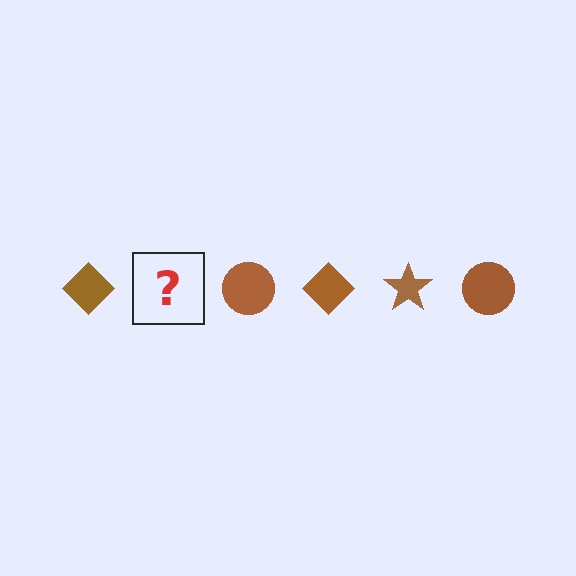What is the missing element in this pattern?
The missing element is a brown star.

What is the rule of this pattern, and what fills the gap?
The rule is that the pattern cycles through diamond, star, circle shapes in brown. The gap should be filled with a brown star.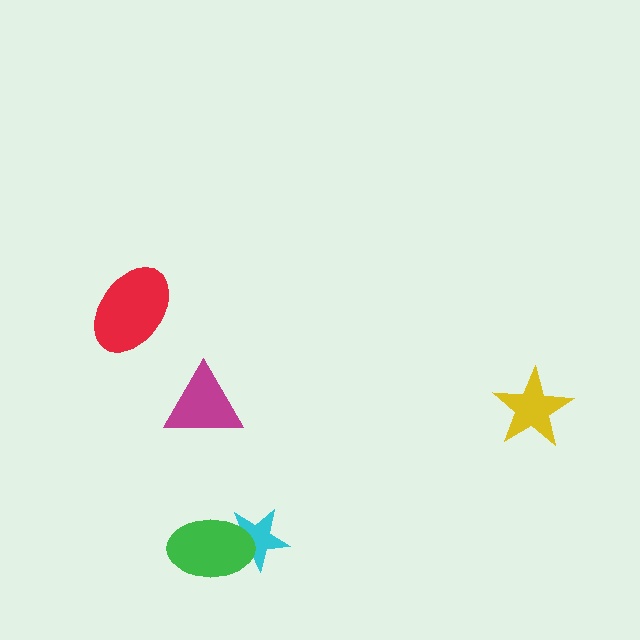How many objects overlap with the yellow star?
0 objects overlap with the yellow star.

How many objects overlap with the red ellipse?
0 objects overlap with the red ellipse.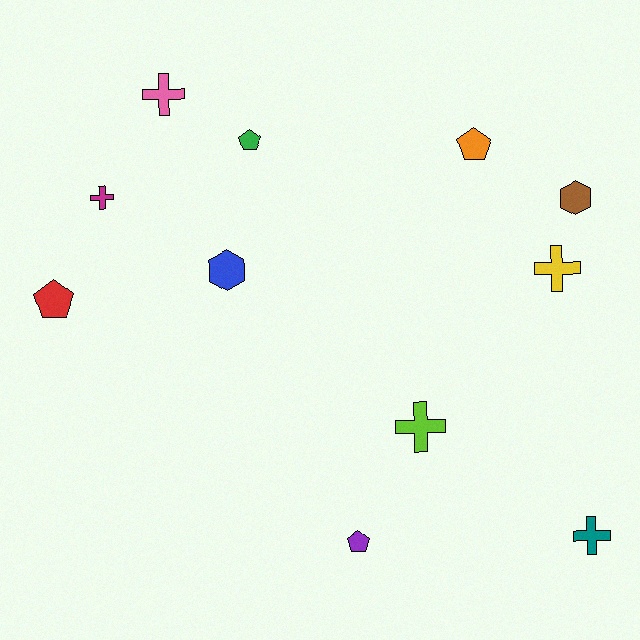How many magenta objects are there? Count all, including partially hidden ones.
There is 1 magenta object.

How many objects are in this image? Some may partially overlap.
There are 11 objects.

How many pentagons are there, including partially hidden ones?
There are 4 pentagons.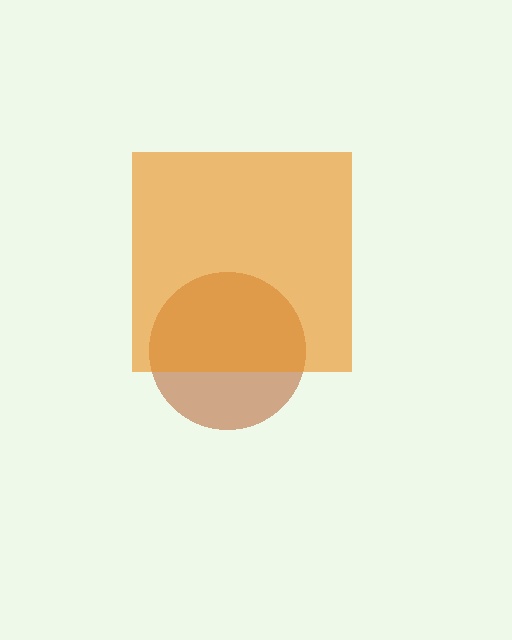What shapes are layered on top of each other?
The layered shapes are: a brown circle, an orange square.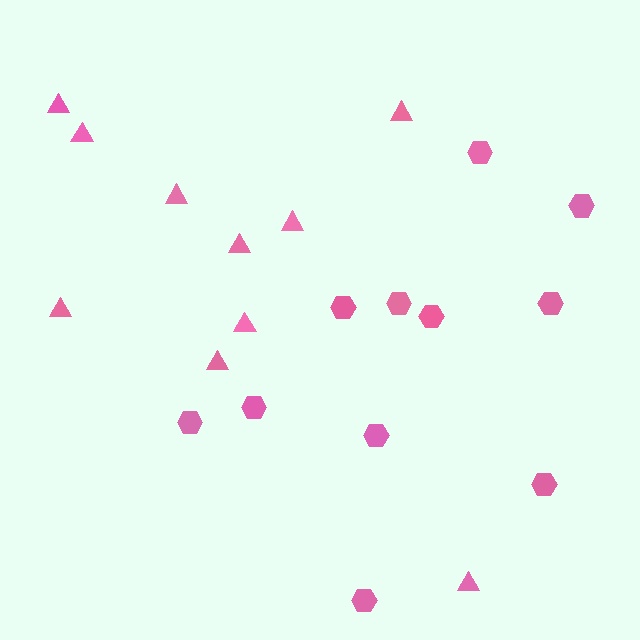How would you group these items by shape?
There are 2 groups: one group of triangles (10) and one group of hexagons (11).